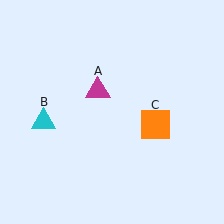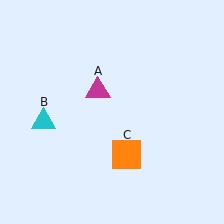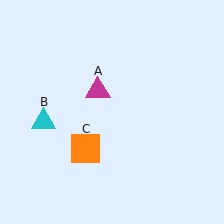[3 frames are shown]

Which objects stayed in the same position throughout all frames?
Magenta triangle (object A) and cyan triangle (object B) remained stationary.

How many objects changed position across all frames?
1 object changed position: orange square (object C).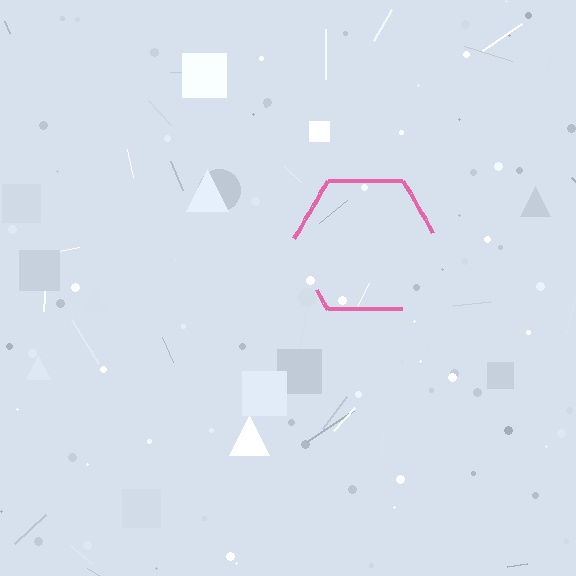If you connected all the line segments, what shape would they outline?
They would outline a hexagon.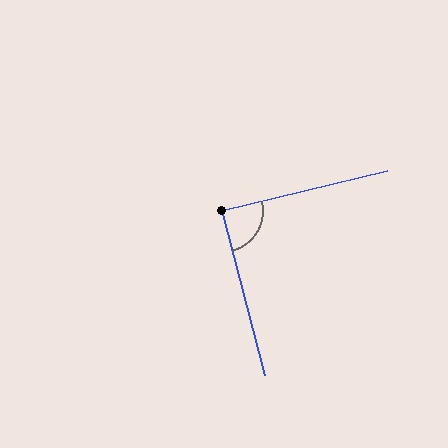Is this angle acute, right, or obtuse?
It is approximately a right angle.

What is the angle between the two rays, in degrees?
Approximately 89 degrees.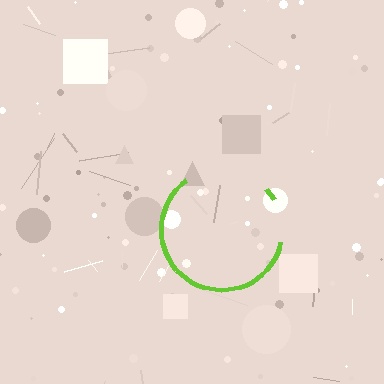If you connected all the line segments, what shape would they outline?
They would outline a circle.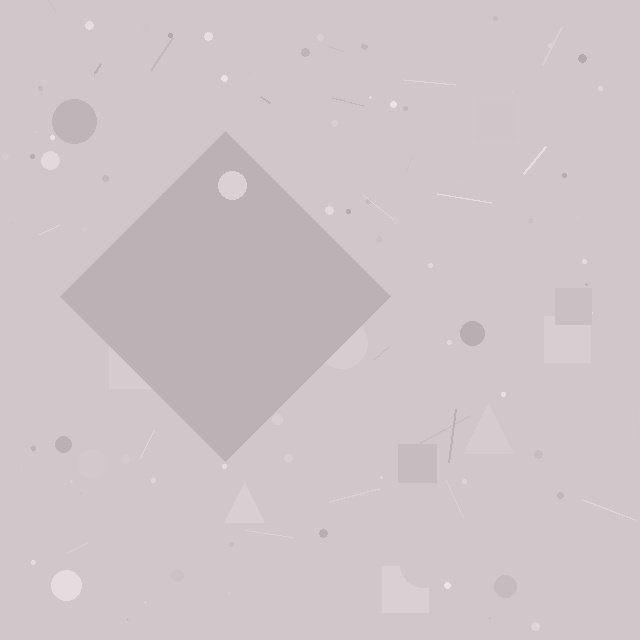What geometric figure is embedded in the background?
A diamond is embedded in the background.